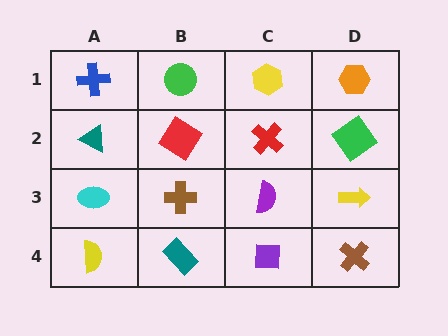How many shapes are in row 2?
4 shapes.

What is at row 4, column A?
A yellow semicircle.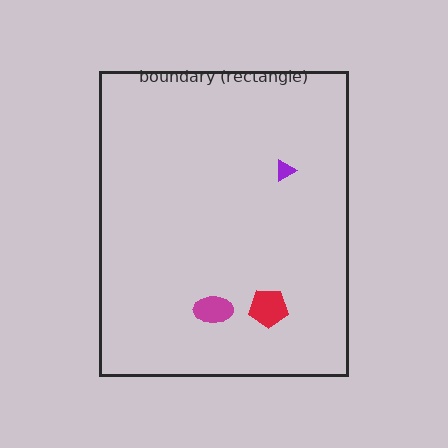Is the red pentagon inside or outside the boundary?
Inside.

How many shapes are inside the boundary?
3 inside, 0 outside.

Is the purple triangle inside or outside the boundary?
Inside.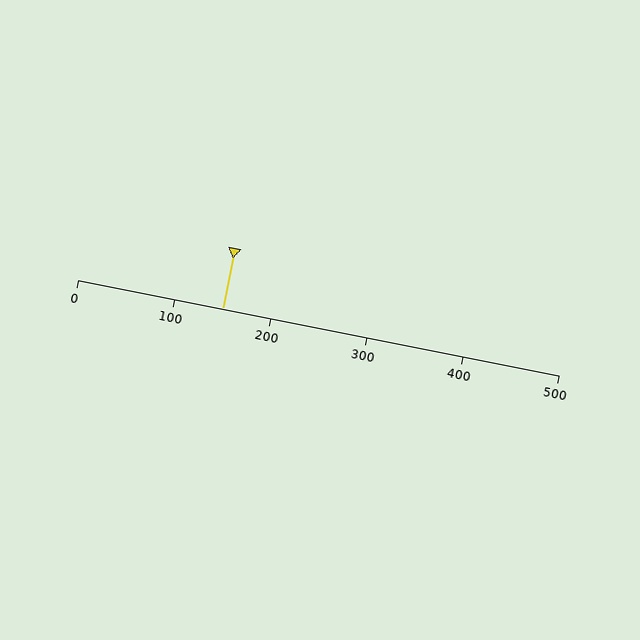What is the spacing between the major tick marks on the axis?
The major ticks are spaced 100 apart.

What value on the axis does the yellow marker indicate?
The marker indicates approximately 150.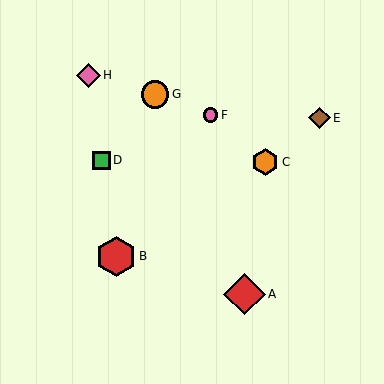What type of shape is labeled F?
Shape F is a pink circle.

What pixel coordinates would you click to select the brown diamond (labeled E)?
Click at (320, 118) to select the brown diamond E.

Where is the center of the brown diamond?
The center of the brown diamond is at (320, 118).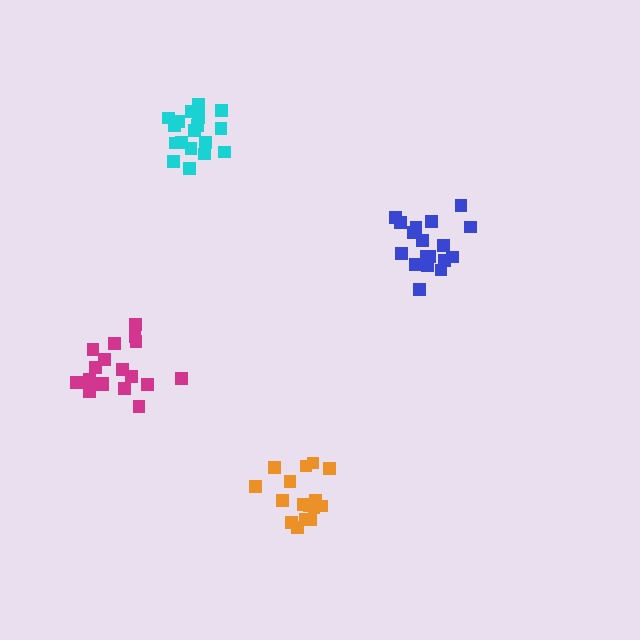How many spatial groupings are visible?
There are 4 spatial groupings.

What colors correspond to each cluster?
The clusters are colored: magenta, orange, blue, cyan.